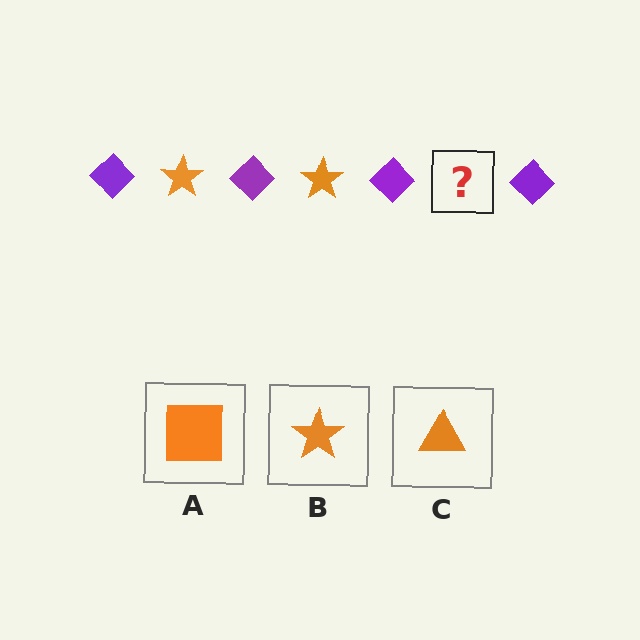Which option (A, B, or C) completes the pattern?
B.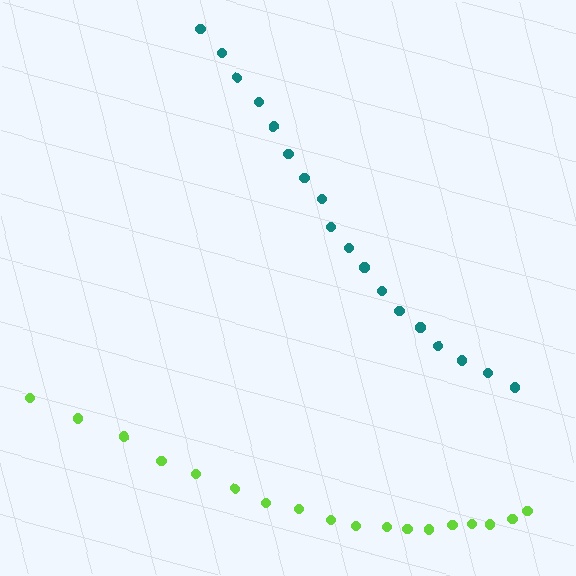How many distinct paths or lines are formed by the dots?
There are 2 distinct paths.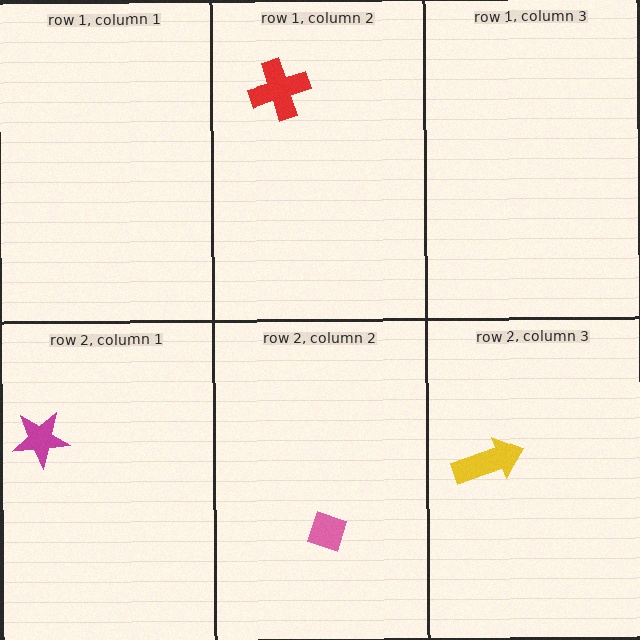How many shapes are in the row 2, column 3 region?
1.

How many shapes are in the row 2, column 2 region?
1.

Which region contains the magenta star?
The row 2, column 1 region.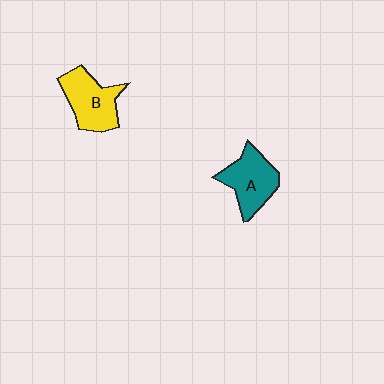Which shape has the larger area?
Shape B (yellow).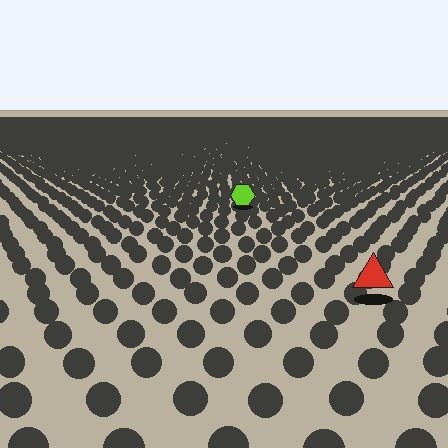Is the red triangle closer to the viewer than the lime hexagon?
Yes. The red triangle is closer — you can tell from the texture gradient: the ground texture is coarser near it.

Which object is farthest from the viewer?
The lime hexagon is farthest from the viewer. It appears smaller and the ground texture around it is denser.